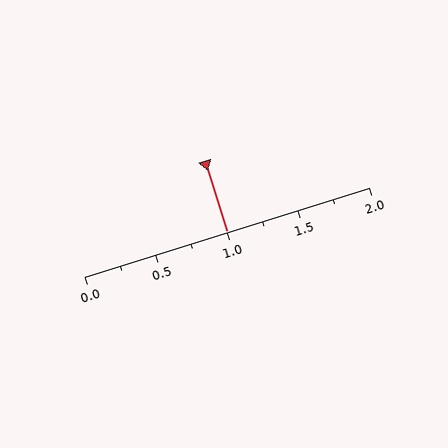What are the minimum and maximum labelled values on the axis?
The axis runs from 0.0 to 2.0.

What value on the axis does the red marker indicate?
The marker indicates approximately 1.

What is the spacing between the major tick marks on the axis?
The major ticks are spaced 0.5 apart.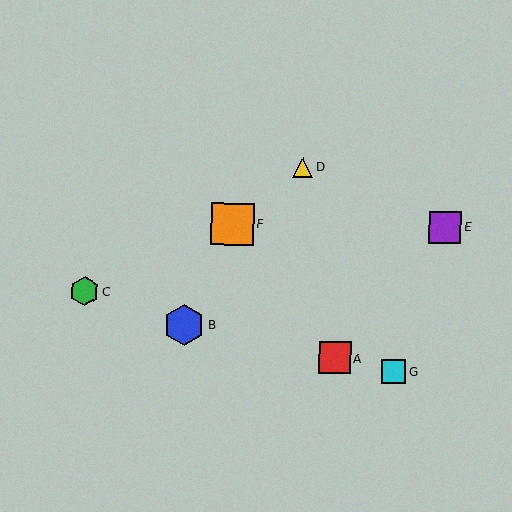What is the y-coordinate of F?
Object F is at y≈224.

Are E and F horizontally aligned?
Yes, both are at y≈227.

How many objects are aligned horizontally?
2 objects (E, F) are aligned horizontally.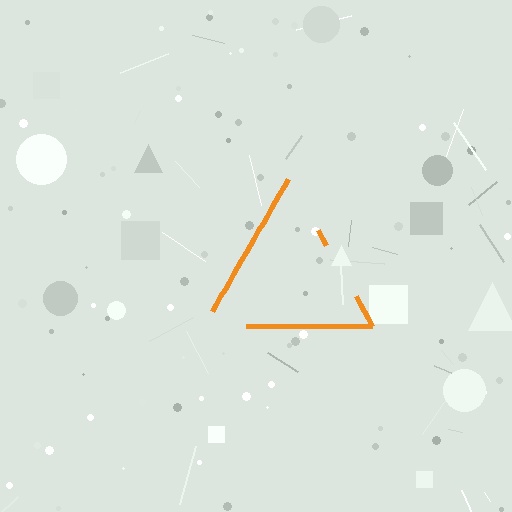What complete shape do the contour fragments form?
The contour fragments form a triangle.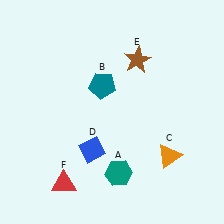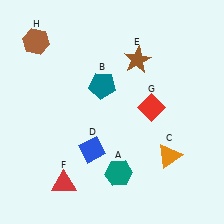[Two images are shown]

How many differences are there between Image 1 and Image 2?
There are 2 differences between the two images.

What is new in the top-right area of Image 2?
A red diamond (G) was added in the top-right area of Image 2.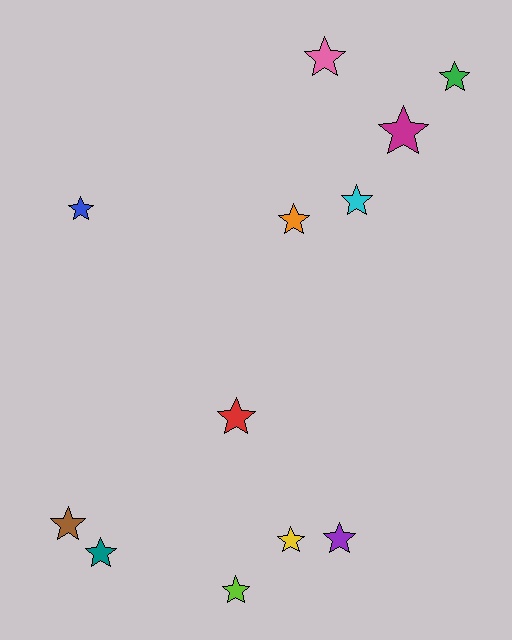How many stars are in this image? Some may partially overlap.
There are 12 stars.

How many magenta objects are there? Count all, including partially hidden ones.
There is 1 magenta object.